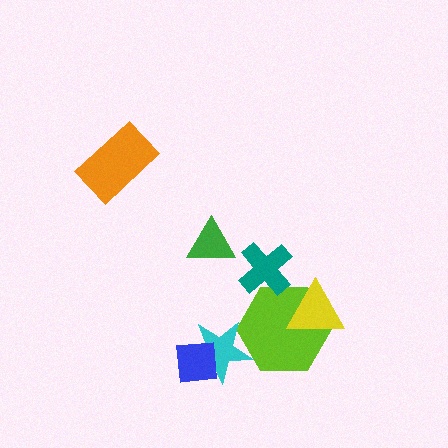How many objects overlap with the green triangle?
0 objects overlap with the green triangle.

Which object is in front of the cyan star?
The blue square is in front of the cyan star.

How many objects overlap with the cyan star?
2 objects overlap with the cyan star.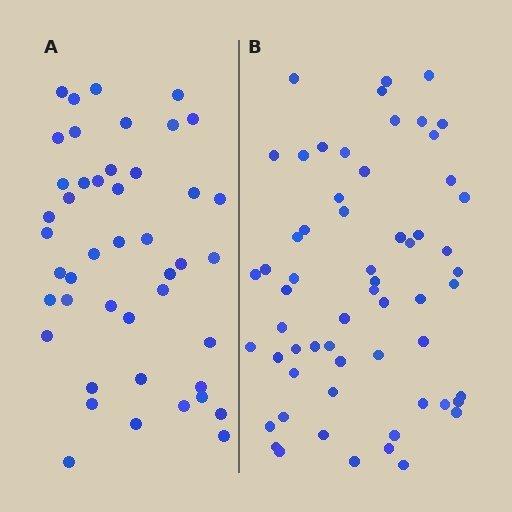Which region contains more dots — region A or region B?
Region B (the right region) has more dots.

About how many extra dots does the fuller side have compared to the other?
Region B has approximately 15 more dots than region A.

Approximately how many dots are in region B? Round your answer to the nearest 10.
About 60 dots.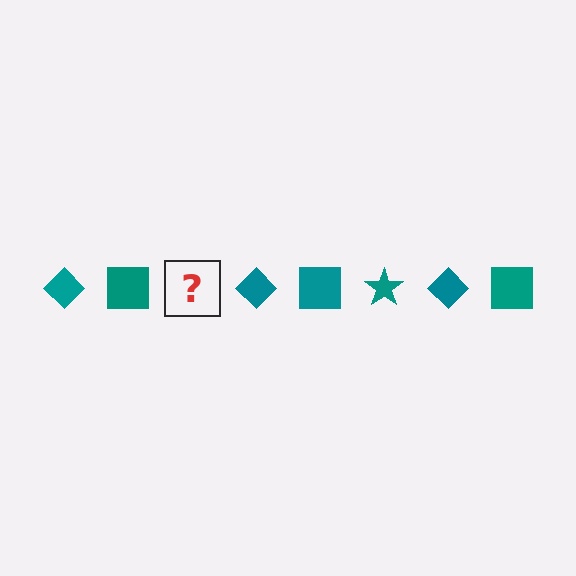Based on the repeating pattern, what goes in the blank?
The blank should be a teal star.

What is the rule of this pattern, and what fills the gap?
The rule is that the pattern cycles through diamond, square, star shapes in teal. The gap should be filled with a teal star.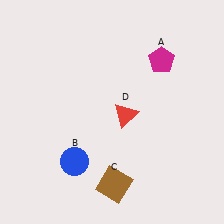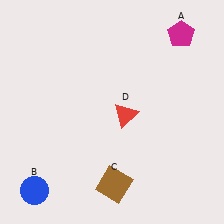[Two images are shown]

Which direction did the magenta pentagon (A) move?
The magenta pentagon (A) moved up.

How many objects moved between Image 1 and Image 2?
2 objects moved between the two images.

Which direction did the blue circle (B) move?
The blue circle (B) moved left.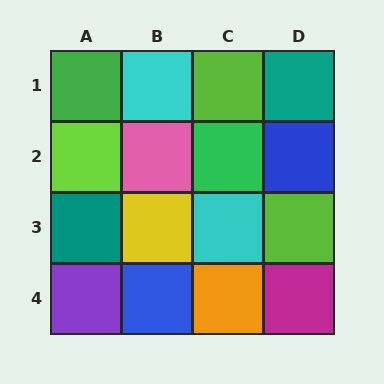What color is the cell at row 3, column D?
Lime.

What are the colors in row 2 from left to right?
Lime, pink, green, blue.